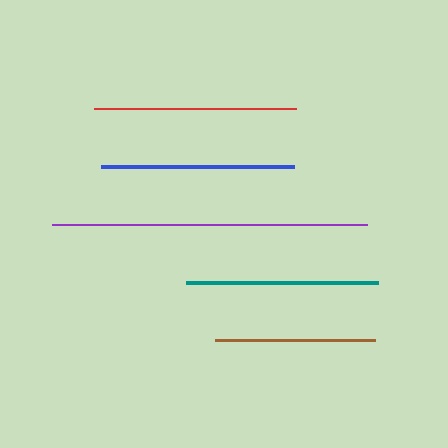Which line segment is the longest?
The purple line is the longest at approximately 315 pixels.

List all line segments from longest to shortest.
From longest to shortest: purple, red, blue, teal, brown.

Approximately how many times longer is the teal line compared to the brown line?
The teal line is approximately 1.2 times the length of the brown line.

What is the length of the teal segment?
The teal segment is approximately 192 pixels long.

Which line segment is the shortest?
The brown line is the shortest at approximately 160 pixels.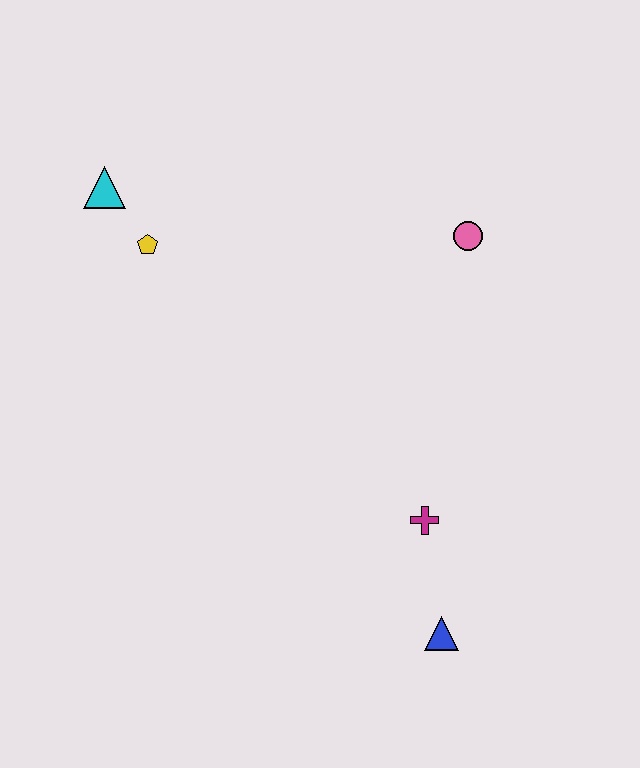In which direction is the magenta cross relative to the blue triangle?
The magenta cross is above the blue triangle.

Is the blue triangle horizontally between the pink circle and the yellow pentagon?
Yes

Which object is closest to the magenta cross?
The blue triangle is closest to the magenta cross.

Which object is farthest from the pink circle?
The blue triangle is farthest from the pink circle.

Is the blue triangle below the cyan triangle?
Yes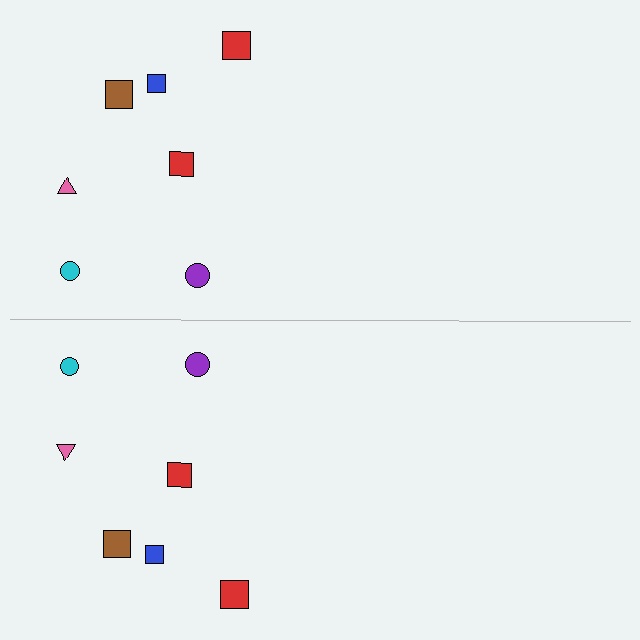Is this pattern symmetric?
Yes, this pattern has bilateral (reflection) symmetry.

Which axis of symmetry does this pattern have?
The pattern has a horizontal axis of symmetry running through the center of the image.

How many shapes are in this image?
There are 14 shapes in this image.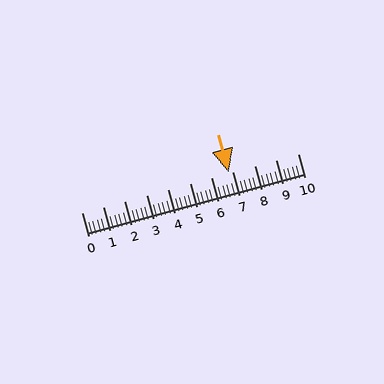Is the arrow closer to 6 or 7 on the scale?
The arrow is closer to 7.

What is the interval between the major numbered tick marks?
The major tick marks are spaced 1 units apart.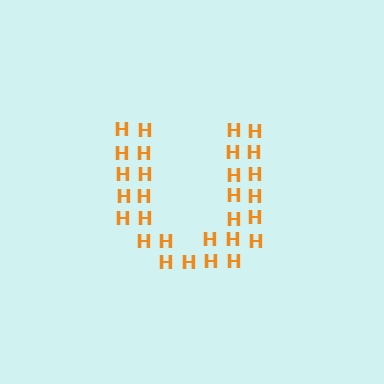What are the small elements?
The small elements are letter H's.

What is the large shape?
The large shape is the letter U.